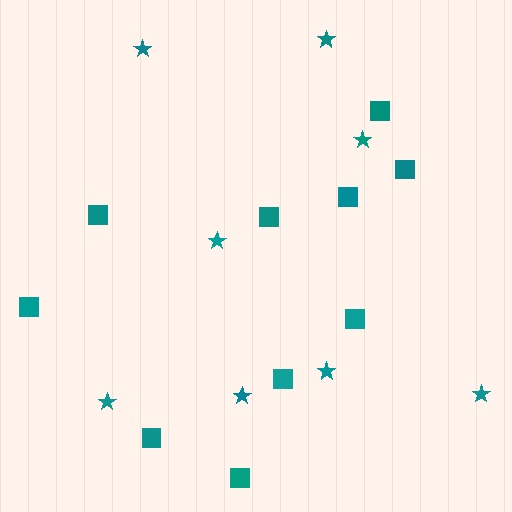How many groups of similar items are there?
There are 2 groups: one group of stars (8) and one group of squares (10).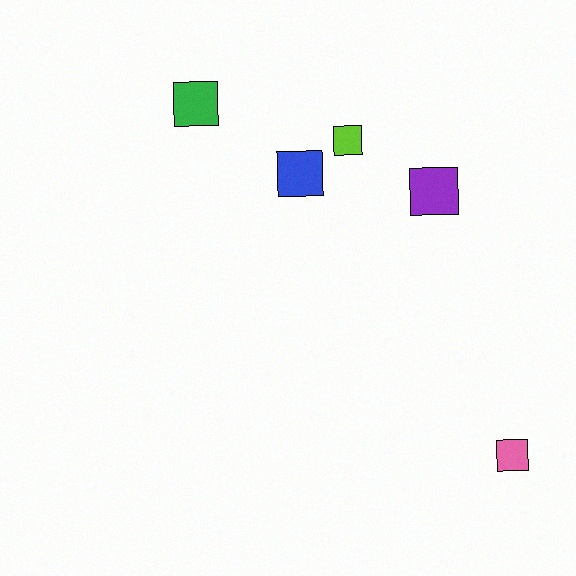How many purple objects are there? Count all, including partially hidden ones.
There is 1 purple object.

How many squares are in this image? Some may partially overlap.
There are 5 squares.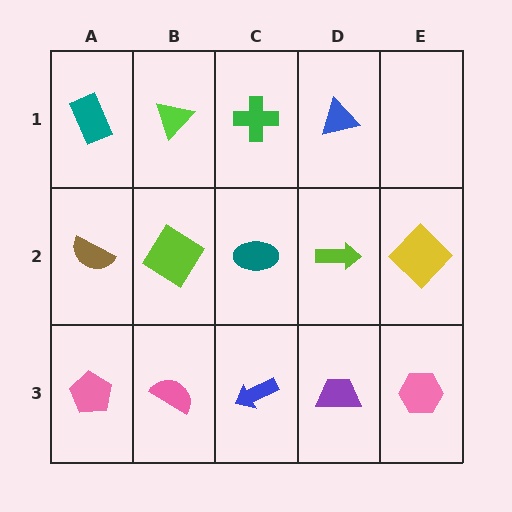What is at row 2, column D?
A lime arrow.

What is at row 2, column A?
A brown semicircle.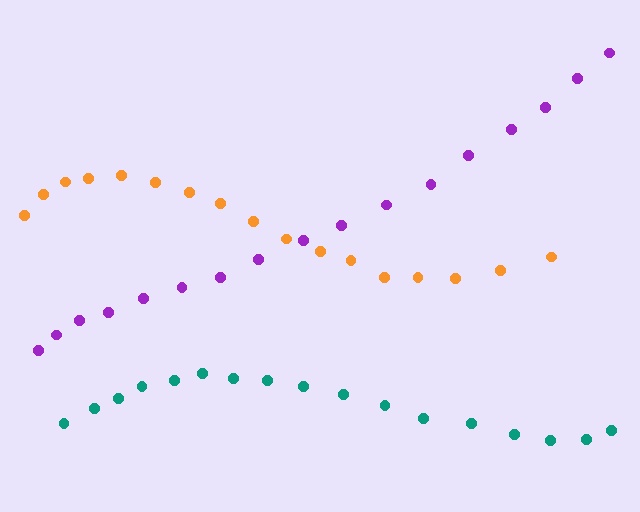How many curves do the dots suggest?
There are 3 distinct paths.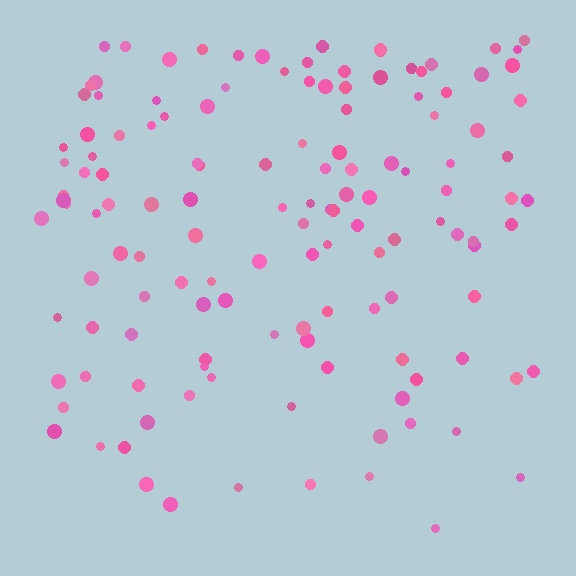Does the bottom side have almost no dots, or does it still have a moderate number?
Still a moderate number, just noticeably fewer than the top.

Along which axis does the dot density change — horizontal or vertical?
Vertical.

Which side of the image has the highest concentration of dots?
The top.